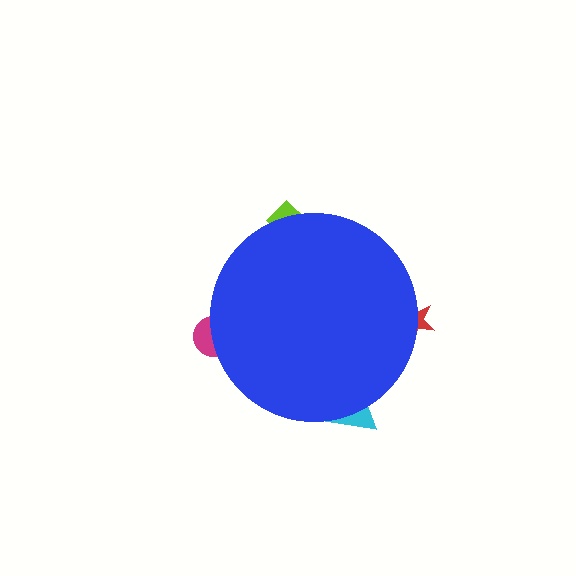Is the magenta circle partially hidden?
Yes, the magenta circle is partially hidden behind the blue circle.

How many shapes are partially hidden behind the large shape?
4 shapes are partially hidden.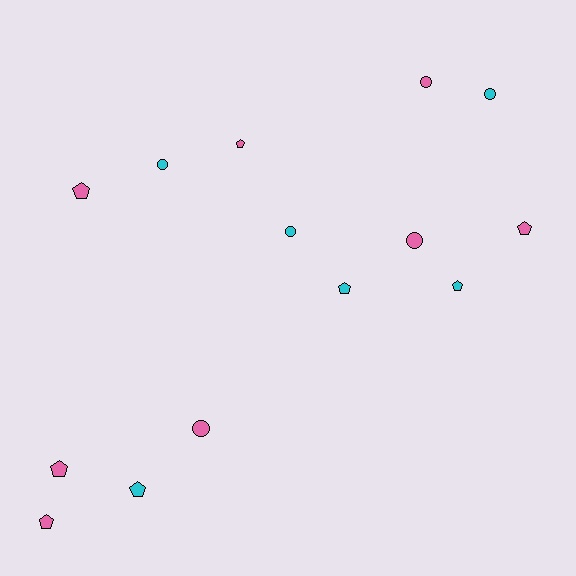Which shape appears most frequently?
Pentagon, with 8 objects.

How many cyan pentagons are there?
There are 3 cyan pentagons.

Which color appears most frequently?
Pink, with 8 objects.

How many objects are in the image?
There are 14 objects.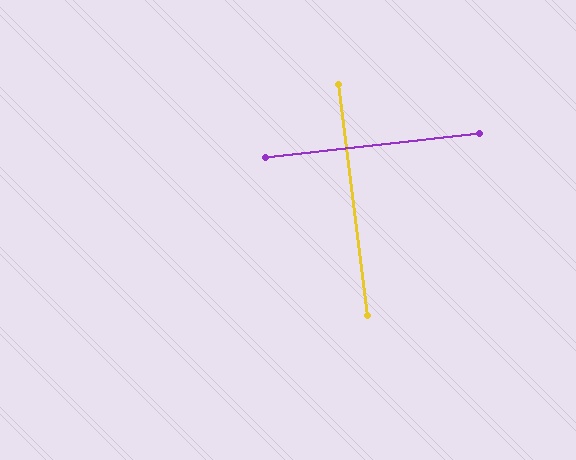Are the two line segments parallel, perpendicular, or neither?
Perpendicular — they meet at approximately 89°.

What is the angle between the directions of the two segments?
Approximately 89 degrees.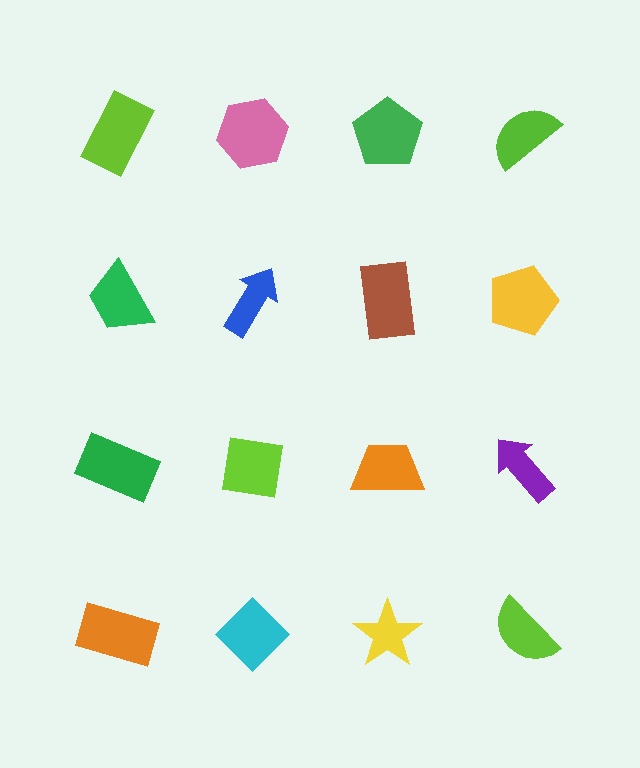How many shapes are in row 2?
4 shapes.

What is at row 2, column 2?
A blue arrow.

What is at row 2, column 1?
A green trapezoid.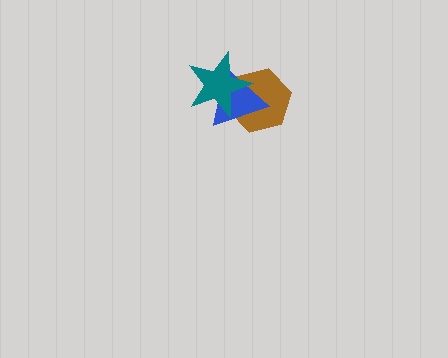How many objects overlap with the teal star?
2 objects overlap with the teal star.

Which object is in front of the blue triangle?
The teal star is in front of the blue triangle.